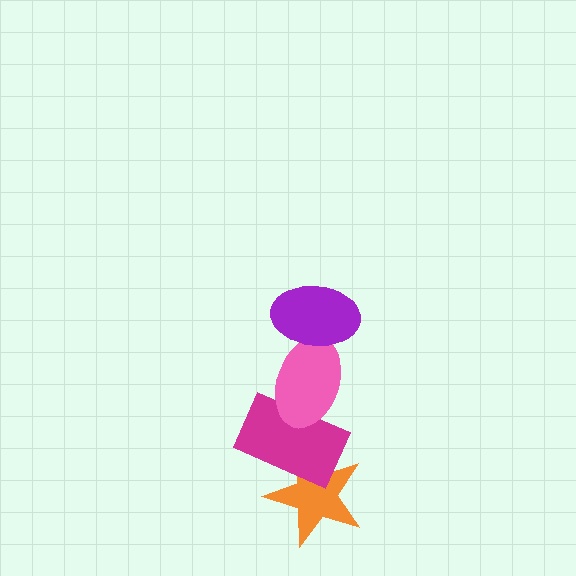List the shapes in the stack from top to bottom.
From top to bottom: the purple ellipse, the pink ellipse, the magenta rectangle, the orange star.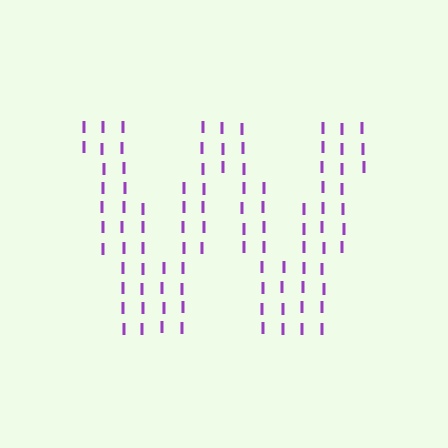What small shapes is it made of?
It is made of small letter I's.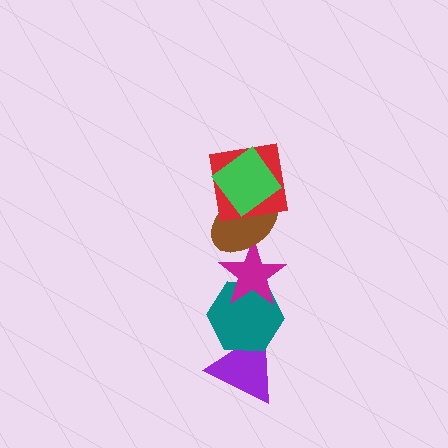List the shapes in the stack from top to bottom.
From top to bottom: the green diamond, the red square, the brown ellipse, the magenta star, the teal hexagon, the purple triangle.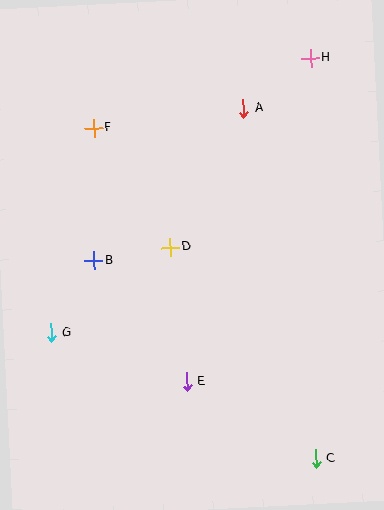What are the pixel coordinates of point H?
Point H is at (310, 58).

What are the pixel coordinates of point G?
Point G is at (51, 333).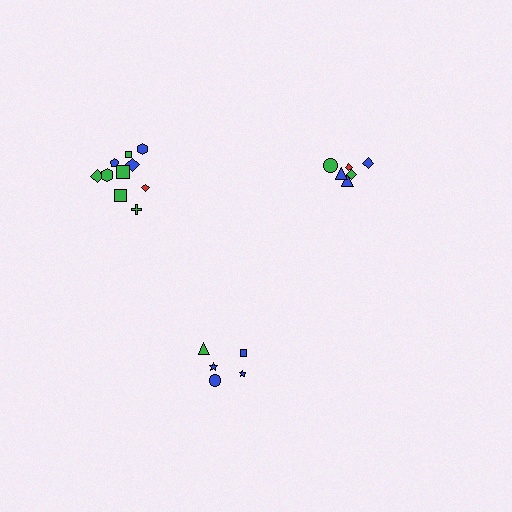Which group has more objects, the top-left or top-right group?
The top-left group.